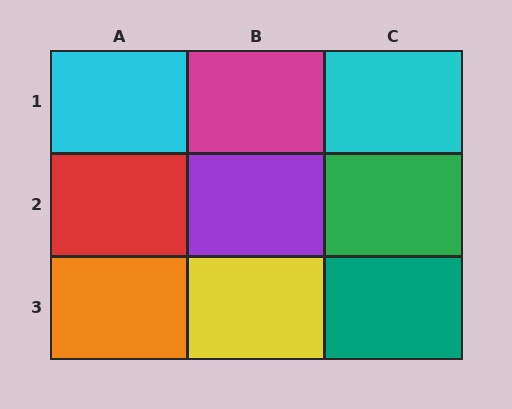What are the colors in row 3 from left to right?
Orange, yellow, teal.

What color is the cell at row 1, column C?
Cyan.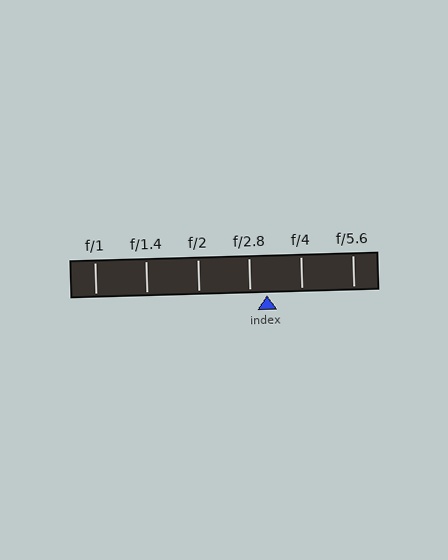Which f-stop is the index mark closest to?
The index mark is closest to f/2.8.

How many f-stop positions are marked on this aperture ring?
There are 6 f-stop positions marked.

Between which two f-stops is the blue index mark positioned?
The index mark is between f/2.8 and f/4.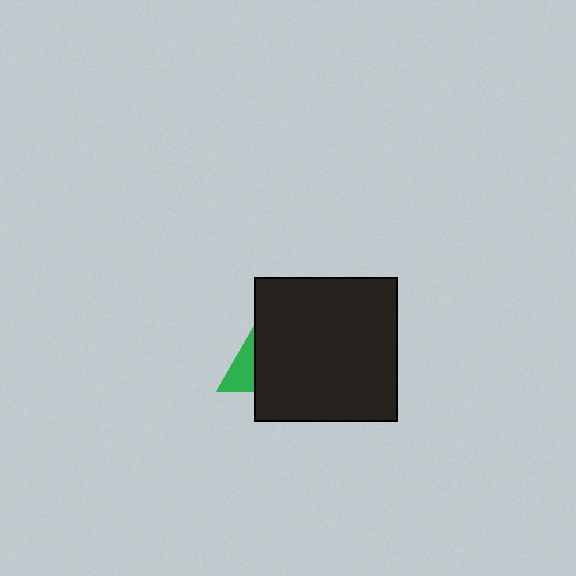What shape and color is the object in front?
The object in front is a black square.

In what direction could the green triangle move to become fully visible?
The green triangle could move left. That would shift it out from behind the black square entirely.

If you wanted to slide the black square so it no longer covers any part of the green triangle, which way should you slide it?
Slide it right — that is the most direct way to separate the two shapes.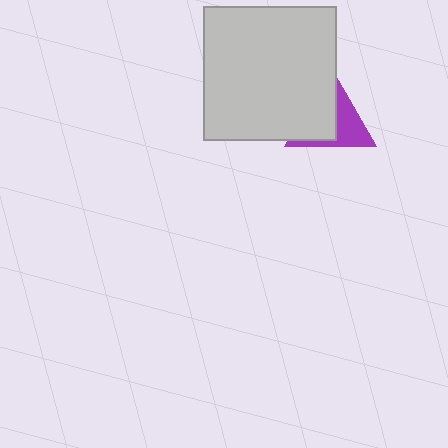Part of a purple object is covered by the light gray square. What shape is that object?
It is a triangle.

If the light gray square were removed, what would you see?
You would see the complete purple triangle.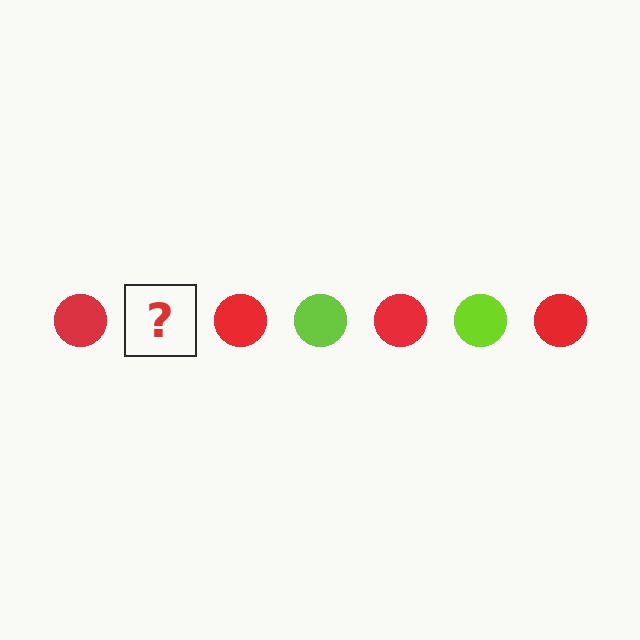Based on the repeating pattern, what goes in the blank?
The blank should be a lime circle.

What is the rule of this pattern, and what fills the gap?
The rule is that the pattern cycles through red, lime circles. The gap should be filled with a lime circle.